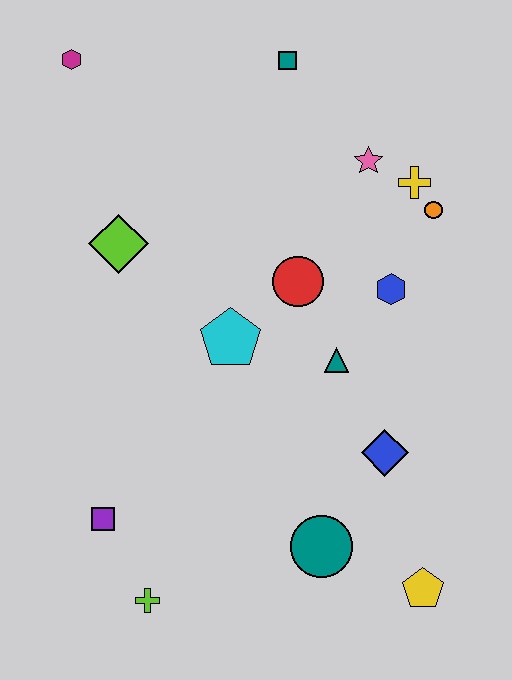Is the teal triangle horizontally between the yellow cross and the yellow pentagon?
No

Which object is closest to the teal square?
The pink star is closest to the teal square.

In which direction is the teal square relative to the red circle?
The teal square is above the red circle.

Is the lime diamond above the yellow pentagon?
Yes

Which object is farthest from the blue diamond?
The magenta hexagon is farthest from the blue diamond.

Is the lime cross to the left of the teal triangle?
Yes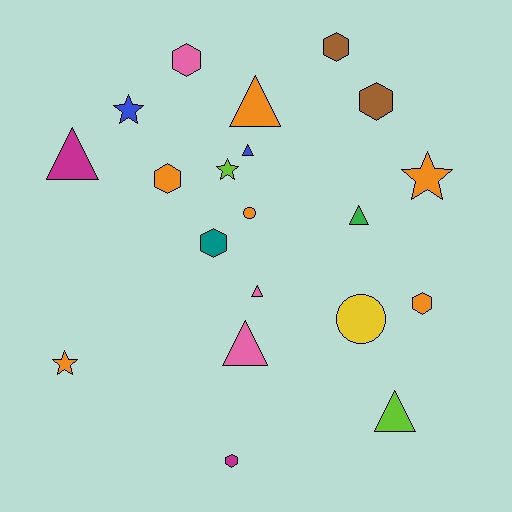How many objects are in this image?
There are 20 objects.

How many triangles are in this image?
There are 7 triangles.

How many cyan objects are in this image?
There are no cyan objects.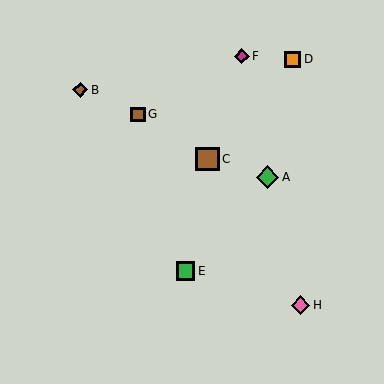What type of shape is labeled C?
Shape C is a brown square.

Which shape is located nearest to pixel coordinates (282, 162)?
The green diamond (labeled A) at (268, 177) is nearest to that location.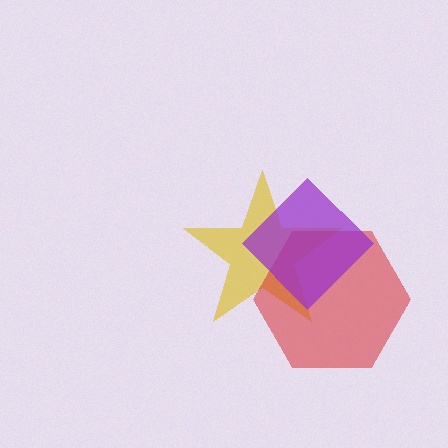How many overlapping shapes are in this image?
There are 3 overlapping shapes in the image.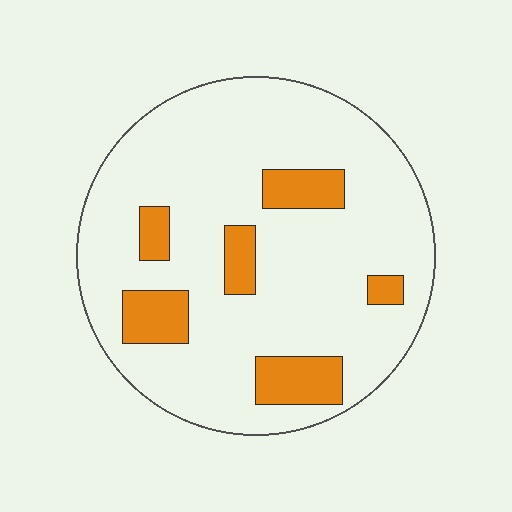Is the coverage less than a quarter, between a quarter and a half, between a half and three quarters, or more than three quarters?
Less than a quarter.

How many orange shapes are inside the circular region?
6.